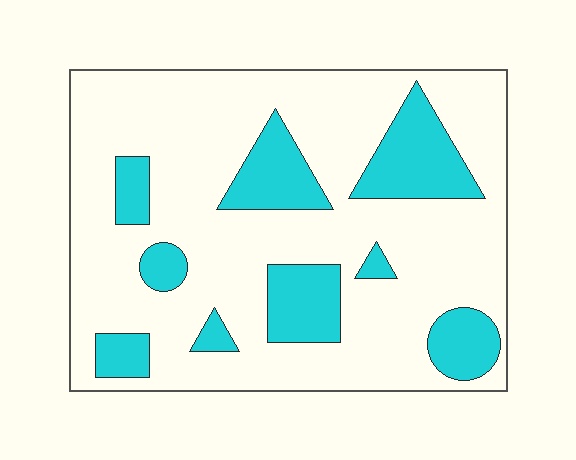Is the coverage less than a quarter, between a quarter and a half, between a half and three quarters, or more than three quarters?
Less than a quarter.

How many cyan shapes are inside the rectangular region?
9.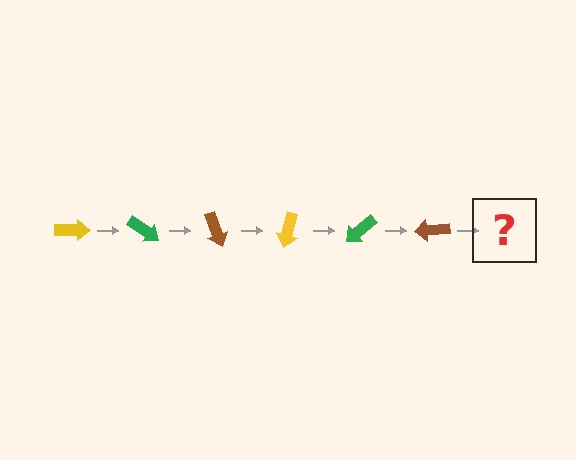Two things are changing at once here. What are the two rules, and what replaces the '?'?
The two rules are that it rotates 35 degrees each step and the color cycles through yellow, green, and brown. The '?' should be a yellow arrow, rotated 210 degrees from the start.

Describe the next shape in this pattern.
It should be a yellow arrow, rotated 210 degrees from the start.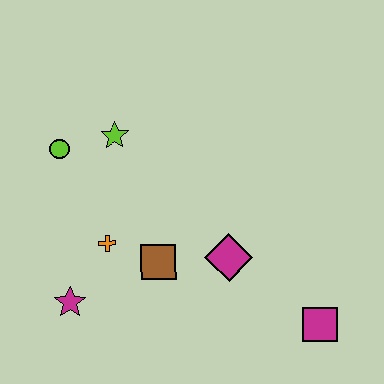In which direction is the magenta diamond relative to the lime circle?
The magenta diamond is to the right of the lime circle.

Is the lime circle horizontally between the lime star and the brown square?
No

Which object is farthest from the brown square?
The magenta square is farthest from the brown square.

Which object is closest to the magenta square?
The magenta diamond is closest to the magenta square.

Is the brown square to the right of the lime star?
Yes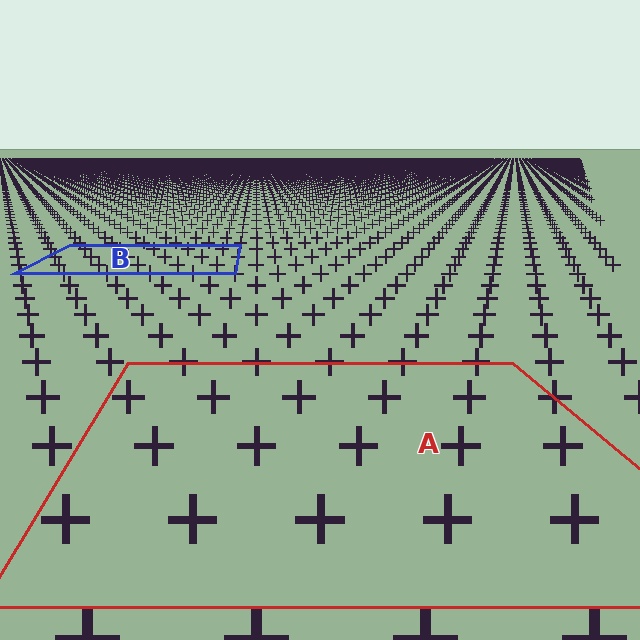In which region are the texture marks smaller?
The texture marks are smaller in region B, because it is farther away.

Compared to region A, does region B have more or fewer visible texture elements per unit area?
Region B has more texture elements per unit area — they are packed more densely because it is farther away.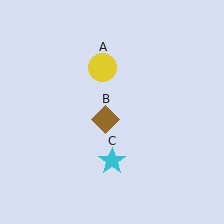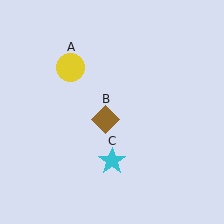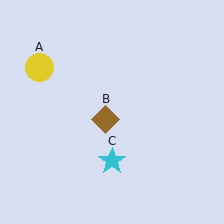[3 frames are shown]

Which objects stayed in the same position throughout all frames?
Brown diamond (object B) and cyan star (object C) remained stationary.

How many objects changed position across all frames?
1 object changed position: yellow circle (object A).